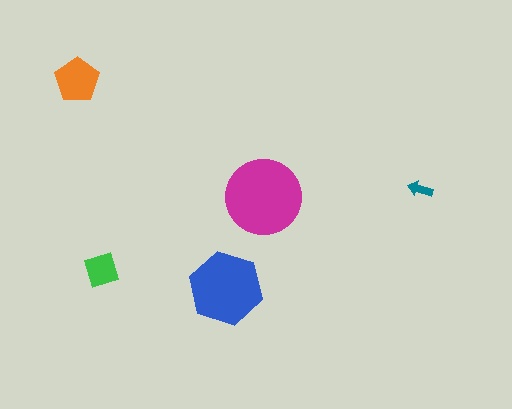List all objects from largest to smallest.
The magenta circle, the blue hexagon, the orange pentagon, the green diamond, the teal arrow.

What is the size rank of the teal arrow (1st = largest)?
5th.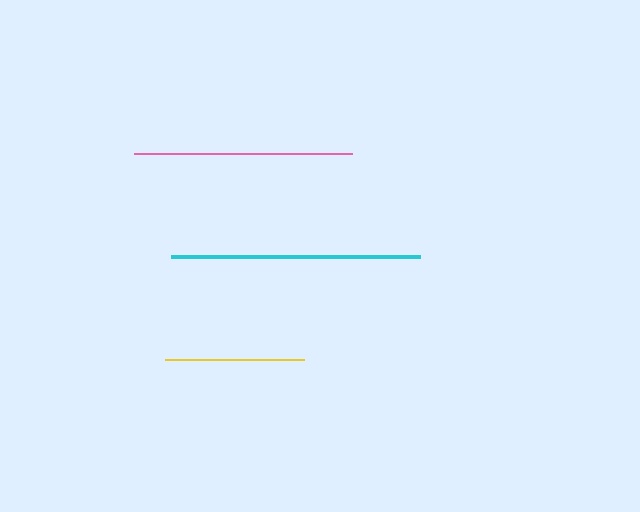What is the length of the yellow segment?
The yellow segment is approximately 139 pixels long.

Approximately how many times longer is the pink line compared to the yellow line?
The pink line is approximately 1.6 times the length of the yellow line.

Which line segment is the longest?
The cyan line is the longest at approximately 248 pixels.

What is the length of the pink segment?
The pink segment is approximately 218 pixels long.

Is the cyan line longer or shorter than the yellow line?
The cyan line is longer than the yellow line.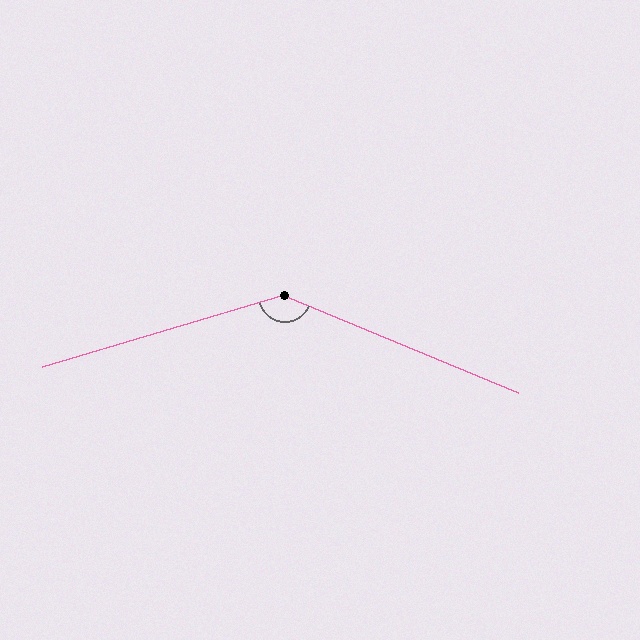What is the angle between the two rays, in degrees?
Approximately 141 degrees.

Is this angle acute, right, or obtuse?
It is obtuse.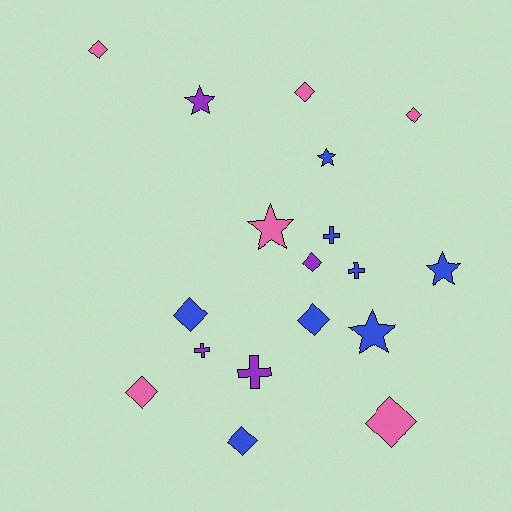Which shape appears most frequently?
Diamond, with 9 objects.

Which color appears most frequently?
Blue, with 8 objects.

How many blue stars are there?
There are 3 blue stars.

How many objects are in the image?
There are 18 objects.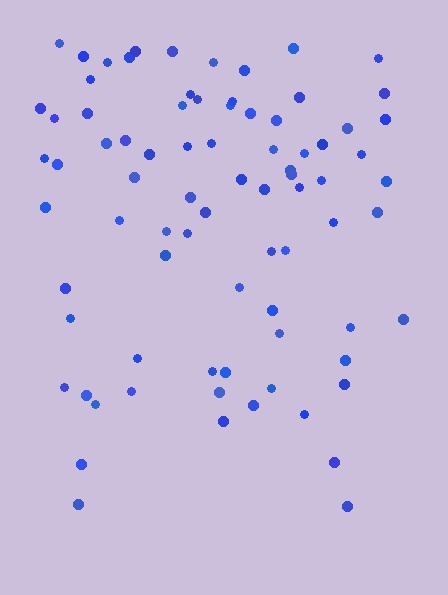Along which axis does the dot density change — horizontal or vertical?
Vertical.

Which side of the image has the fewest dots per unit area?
The bottom.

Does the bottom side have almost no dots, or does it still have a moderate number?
Still a moderate number, just noticeably fewer than the top.